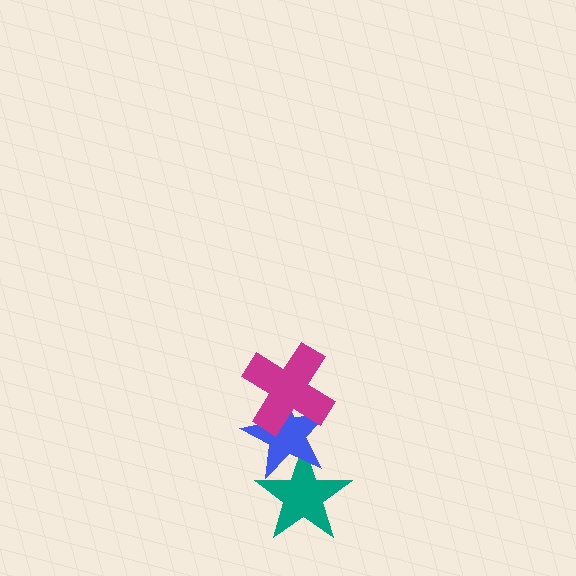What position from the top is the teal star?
The teal star is 3rd from the top.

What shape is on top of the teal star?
The blue star is on top of the teal star.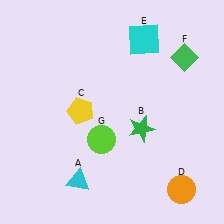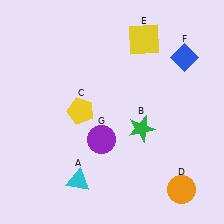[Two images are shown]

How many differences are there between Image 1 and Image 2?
There are 3 differences between the two images.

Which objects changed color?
E changed from cyan to yellow. F changed from green to blue. G changed from lime to purple.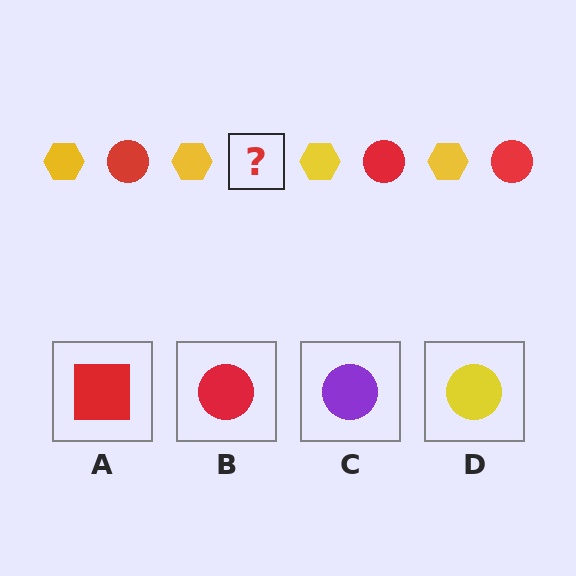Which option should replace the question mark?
Option B.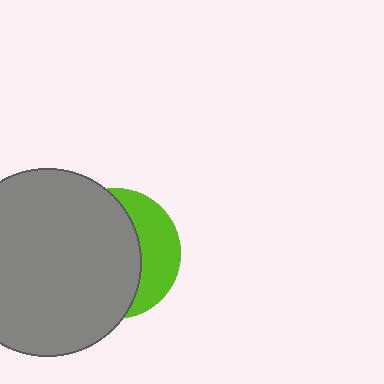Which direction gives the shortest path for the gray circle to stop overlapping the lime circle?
Moving left gives the shortest separation.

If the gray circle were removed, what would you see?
You would see the complete lime circle.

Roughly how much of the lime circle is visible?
A small part of it is visible (roughly 33%).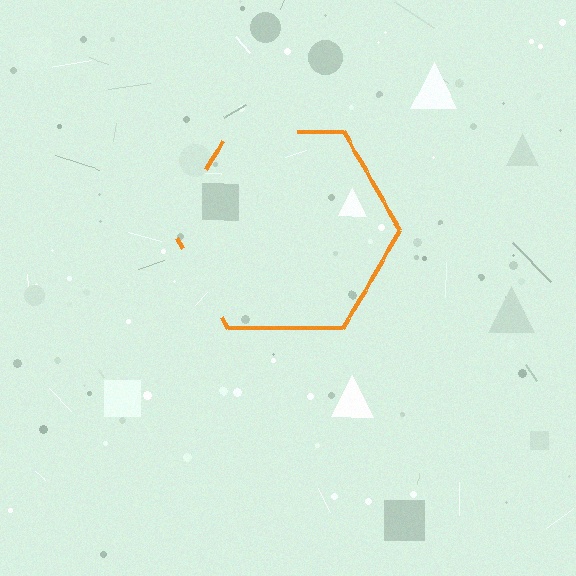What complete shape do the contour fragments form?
The contour fragments form a hexagon.